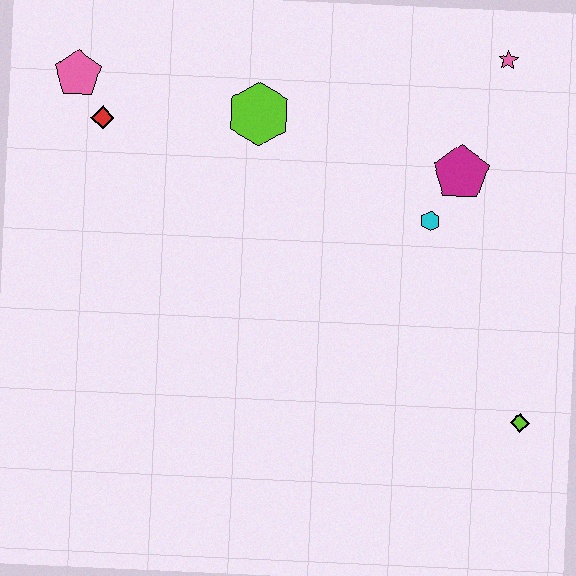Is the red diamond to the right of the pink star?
No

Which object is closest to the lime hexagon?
The red diamond is closest to the lime hexagon.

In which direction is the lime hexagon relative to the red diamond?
The lime hexagon is to the right of the red diamond.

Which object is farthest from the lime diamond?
The pink pentagon is farthest from the lime diamond.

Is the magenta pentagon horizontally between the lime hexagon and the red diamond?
No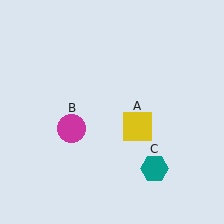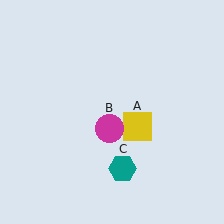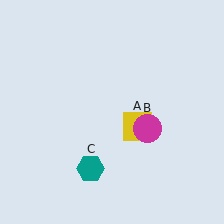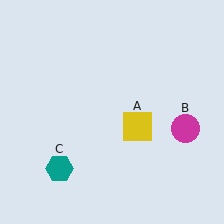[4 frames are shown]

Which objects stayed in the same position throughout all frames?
Yellow square (object A) remained stationary.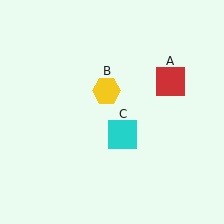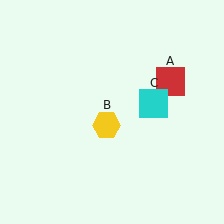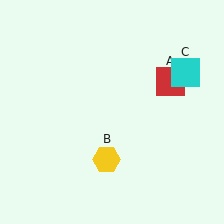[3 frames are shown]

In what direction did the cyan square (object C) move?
The cyan square (object C) moved up and to the right.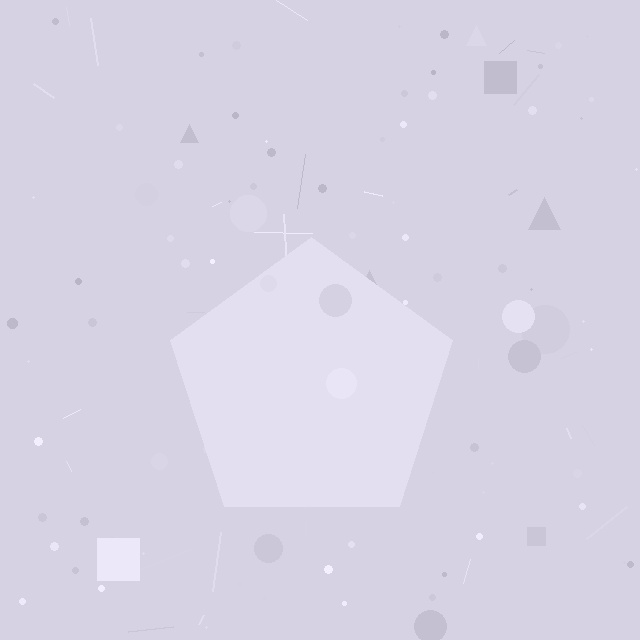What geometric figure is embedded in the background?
A pentagon is embedded in the background.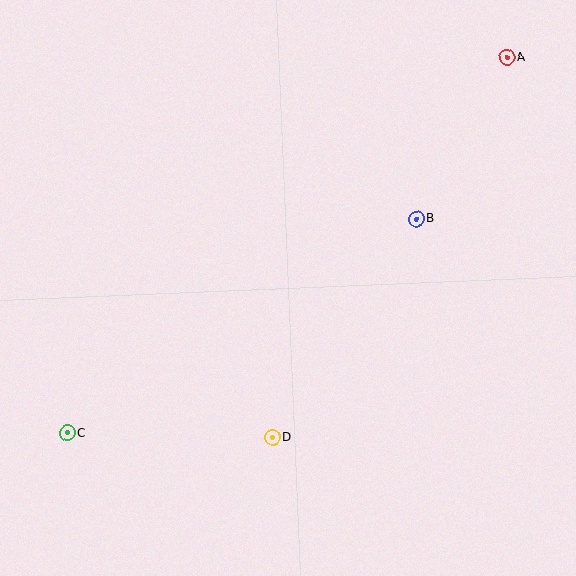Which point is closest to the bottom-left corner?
Point C is closest to the bottom-left corner.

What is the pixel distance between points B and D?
The distance between B and D is 262 pixels.